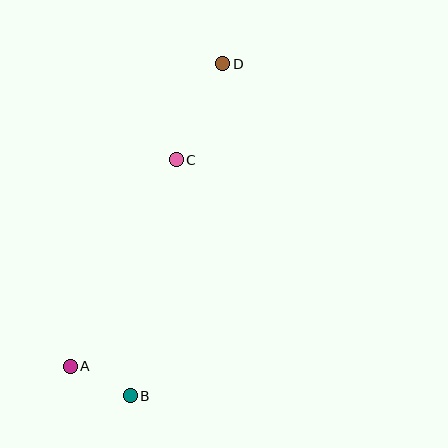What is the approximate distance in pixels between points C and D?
The distance between C and D is approximately 107 pixels.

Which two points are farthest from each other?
Points B and D are farthest from each other.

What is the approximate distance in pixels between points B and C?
The distance between B and C is approximately 240 pixels.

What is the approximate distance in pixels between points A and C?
The distance between A and C is approximately 232 pixels.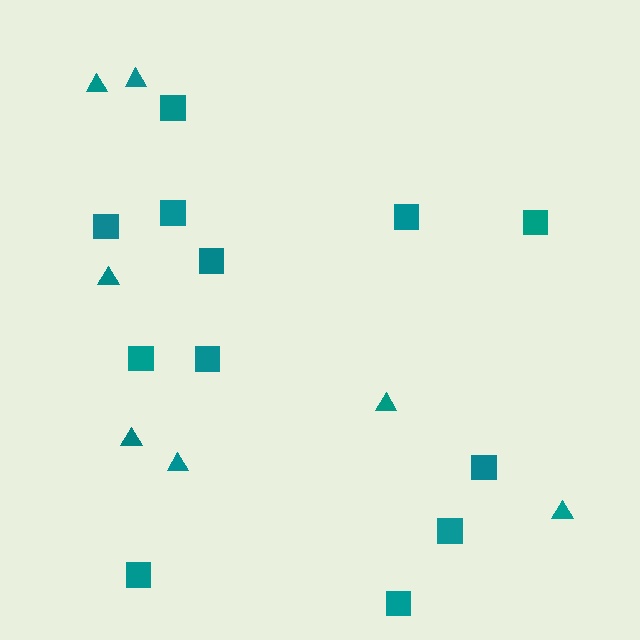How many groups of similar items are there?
There are 2 groups: one group of triangles (7) and one group of squares (12).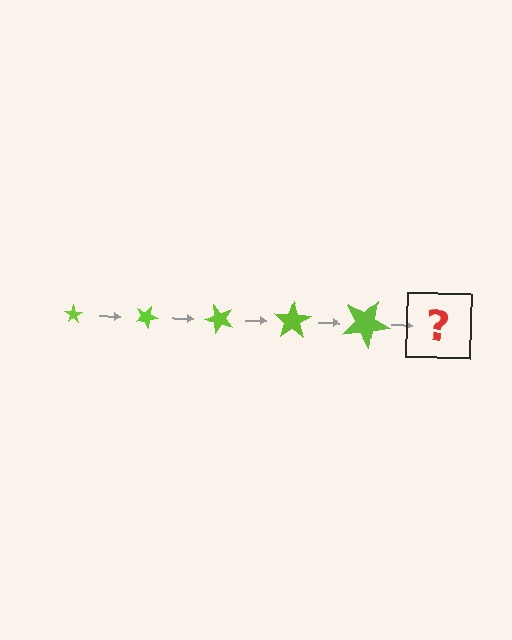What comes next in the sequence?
The next element should be a star, larger than the previous one and rotated 125 degrees from the start.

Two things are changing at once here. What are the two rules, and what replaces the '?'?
The two rules are that the star grows larger each step and it rotates 25 degrees each step. The '?' should be a star, larger than the previous one and rotated 125 degrees from the start.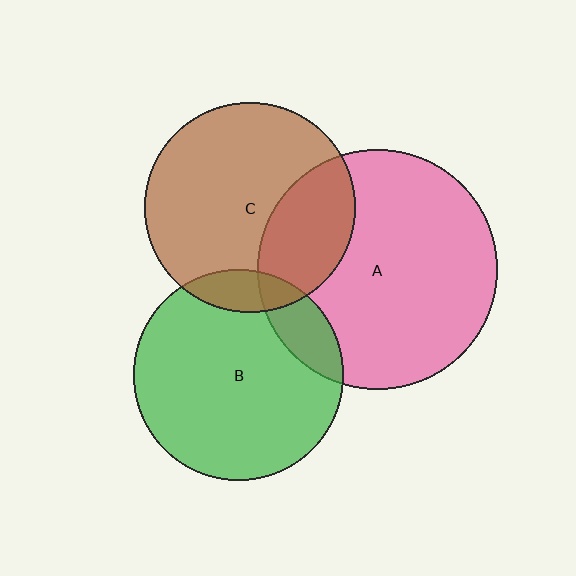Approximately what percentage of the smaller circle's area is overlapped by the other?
Approximately 15%.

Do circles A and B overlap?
Yes.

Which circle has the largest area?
Circle A (pink).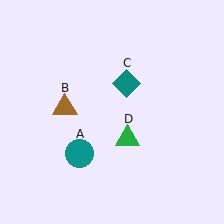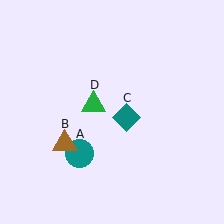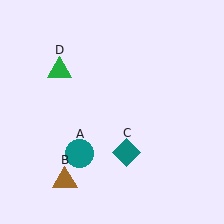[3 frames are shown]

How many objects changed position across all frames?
3 objects changed position: brown triangle (object B), teal diamond (object C), green triangle (object D).